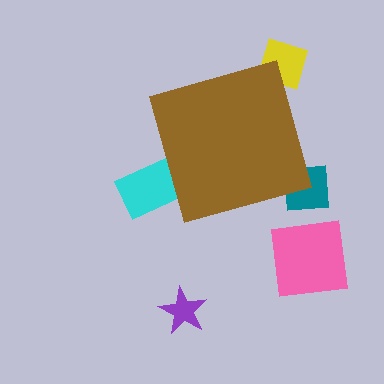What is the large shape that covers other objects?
A brown diamond.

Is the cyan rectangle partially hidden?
Yes, the cyan rectangle is partially hidden behind the brown diamond.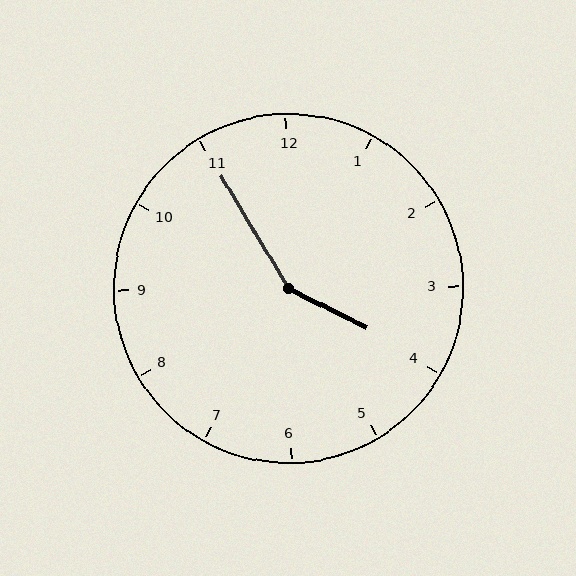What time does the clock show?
3:55.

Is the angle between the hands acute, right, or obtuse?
It is obtuse.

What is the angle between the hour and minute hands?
Approximately 148 degrees.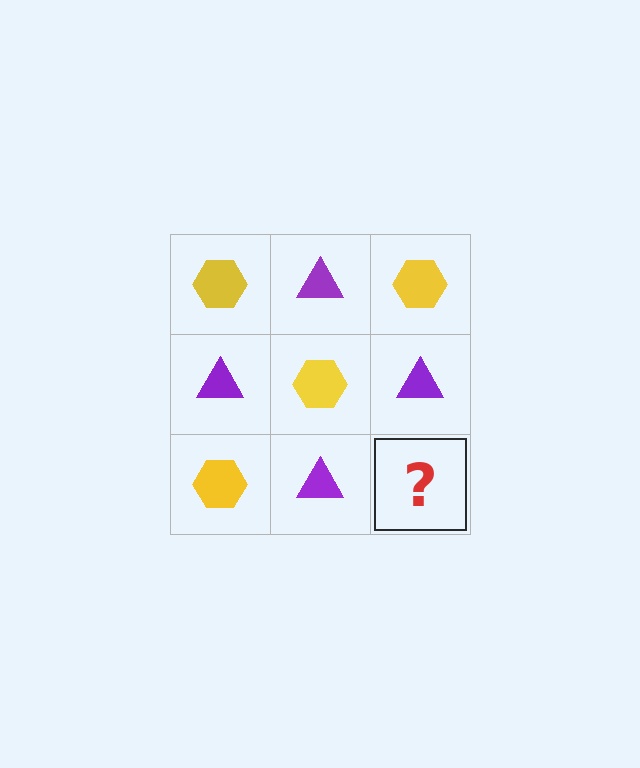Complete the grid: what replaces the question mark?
The question mark should be replaced with a yellow hexagon.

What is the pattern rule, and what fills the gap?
The rule is that it alternates yellow hexagon and purple triangle in a checkerboard pattern. The gap should be filled with a yellow hexagon.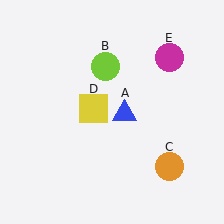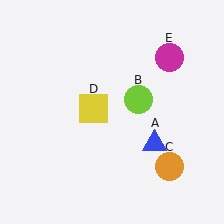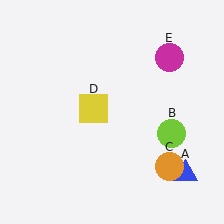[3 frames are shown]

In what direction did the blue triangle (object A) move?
The blue triangle (object A) moved down and to the right.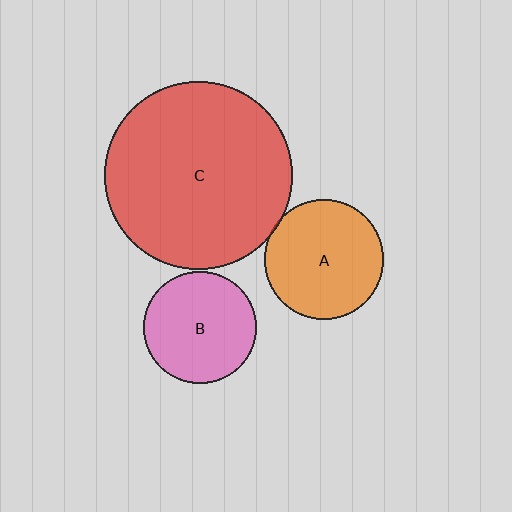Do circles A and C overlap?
Yes.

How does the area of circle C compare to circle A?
Approximately 2.5 times.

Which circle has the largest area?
Circle C (red).